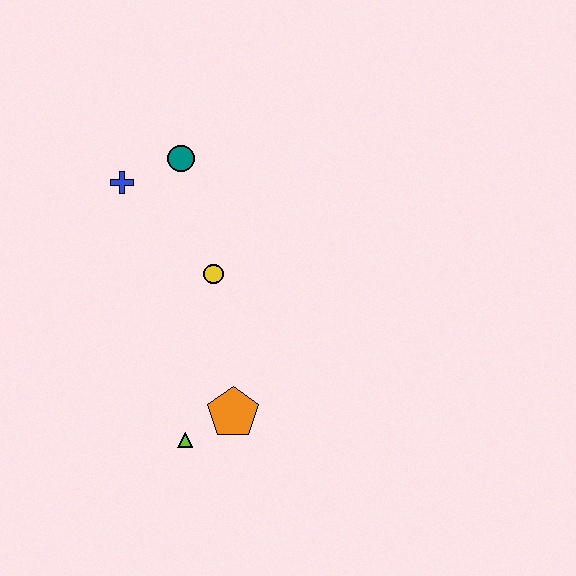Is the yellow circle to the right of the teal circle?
Yes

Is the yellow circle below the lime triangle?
No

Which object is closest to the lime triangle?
The orange pentagon is closest to the lime triangle.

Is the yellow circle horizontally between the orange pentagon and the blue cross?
Yes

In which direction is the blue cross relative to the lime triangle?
The blue cross is above the lime triangle.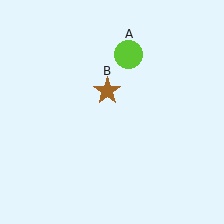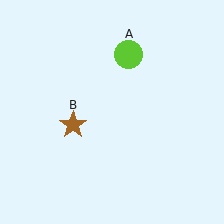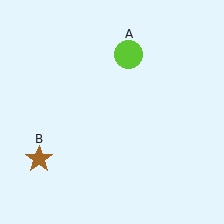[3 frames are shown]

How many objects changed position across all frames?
1 object changed position: brown star (object B).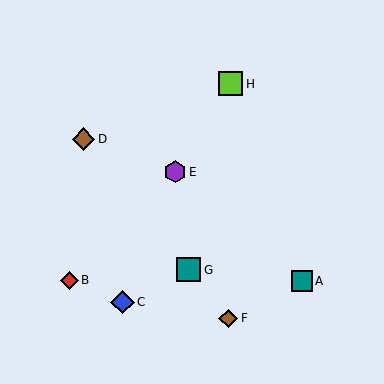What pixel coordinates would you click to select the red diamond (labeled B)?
Click at (69, 281) to select the red diamond B.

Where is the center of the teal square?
The center of the teal square is at (302, 281).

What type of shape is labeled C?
Shape C is a blue diamond.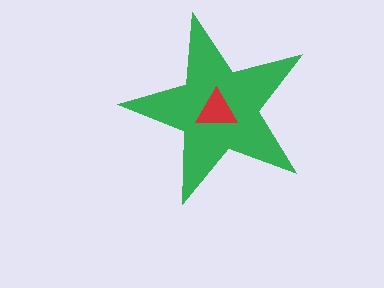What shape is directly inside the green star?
The red triangle.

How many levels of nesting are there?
2.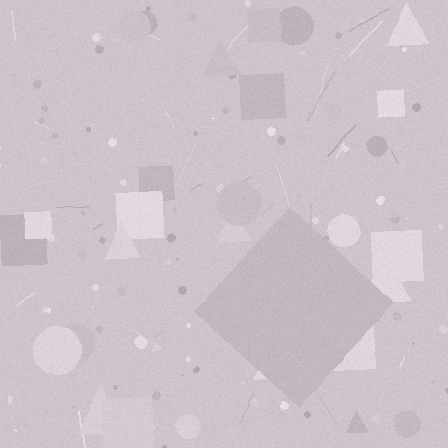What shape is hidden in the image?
A diamond is hidden in the image.